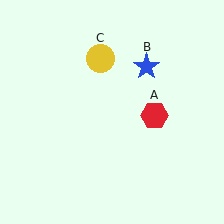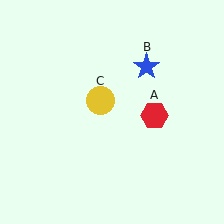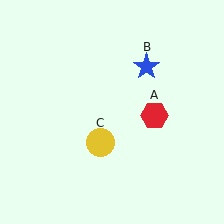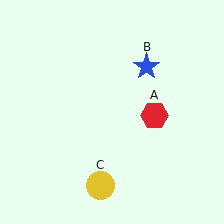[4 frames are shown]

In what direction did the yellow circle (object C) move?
The yellow circle (object C) moved down.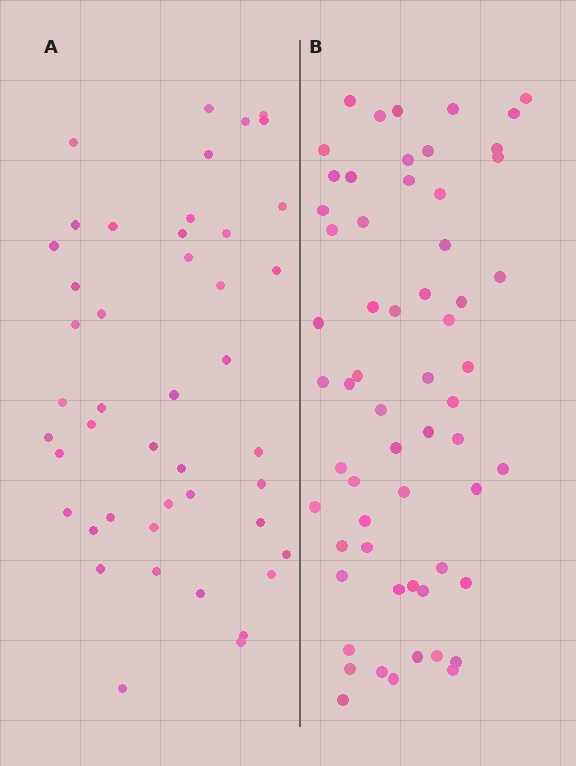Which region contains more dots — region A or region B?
Region B (the right region) has more dots.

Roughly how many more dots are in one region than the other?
Region B has approximately 15 more dots than region A.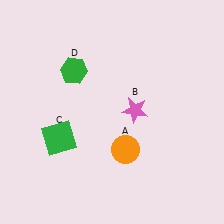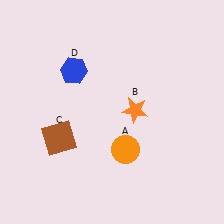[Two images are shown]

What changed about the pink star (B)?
In Image 1, B is pink. In Image 2, it changed to orange.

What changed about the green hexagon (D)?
In Image 1, D is green. In Image 2, it changed to blue.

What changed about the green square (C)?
In Image 1, C is green. In Image 2, it changed to brown.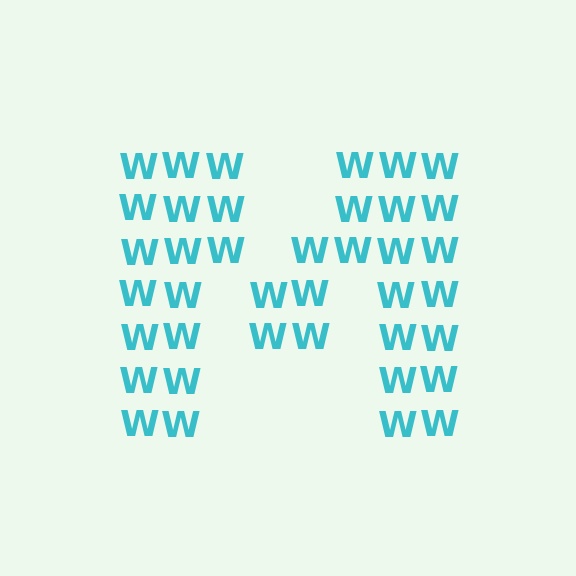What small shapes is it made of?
It is made of small letter W's.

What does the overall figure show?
The overall figure shows the letter M.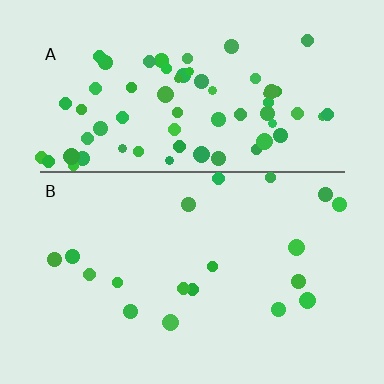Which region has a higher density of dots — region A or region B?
A (the top).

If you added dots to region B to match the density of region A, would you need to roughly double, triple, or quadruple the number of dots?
Approximately quadruple.